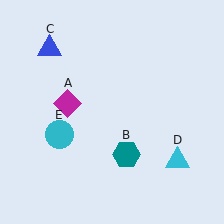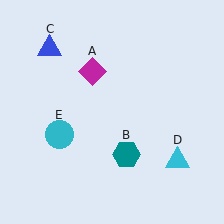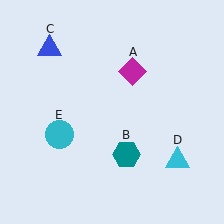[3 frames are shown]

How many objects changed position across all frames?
1 object changed position: magenta diamond (object A).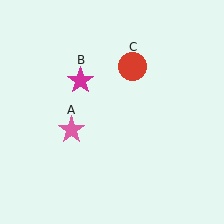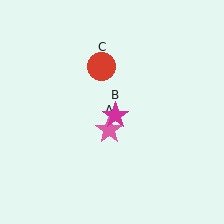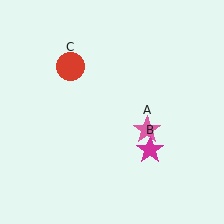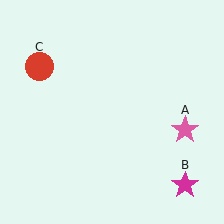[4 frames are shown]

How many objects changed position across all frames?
3 objects changed position: pink star (object A), magenta star (object B), red circle (object C).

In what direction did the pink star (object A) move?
The pink star (object A) moved right.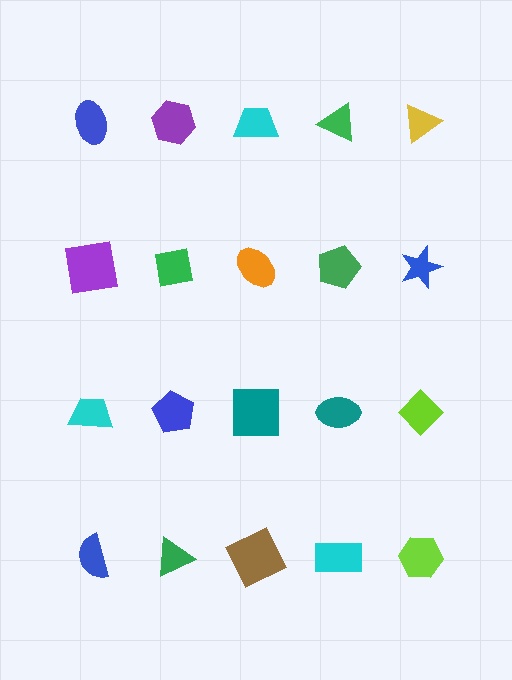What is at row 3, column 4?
A teal ellipse.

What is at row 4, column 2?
A green triangle.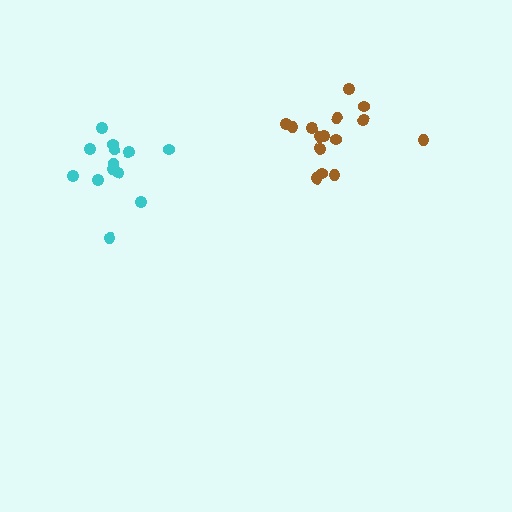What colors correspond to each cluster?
The clusters are colored: cyan, brown.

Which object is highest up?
The brown cluster is topmost.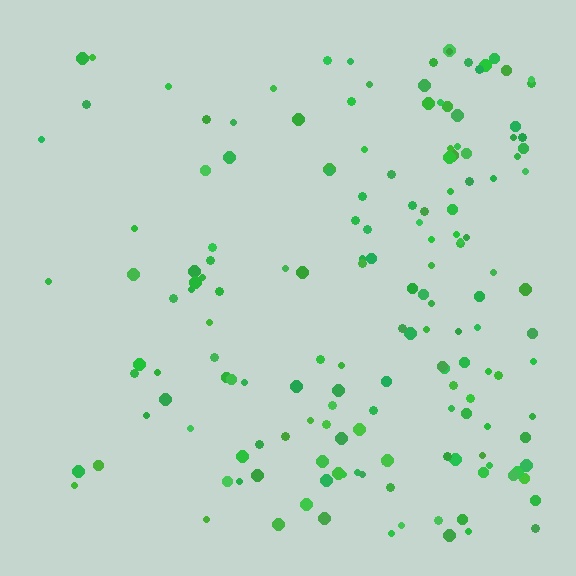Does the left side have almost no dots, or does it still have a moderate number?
Still a moderate number, just noticeably fewer than the right.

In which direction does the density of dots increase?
From left to right, with the right side densest.